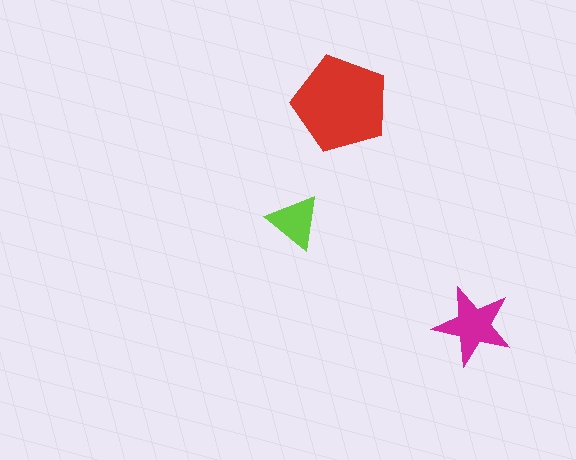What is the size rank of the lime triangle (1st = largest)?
3rd.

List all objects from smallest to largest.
The lime triangle, the magenta star, the red pentagon.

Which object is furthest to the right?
The magenta star is rightmost.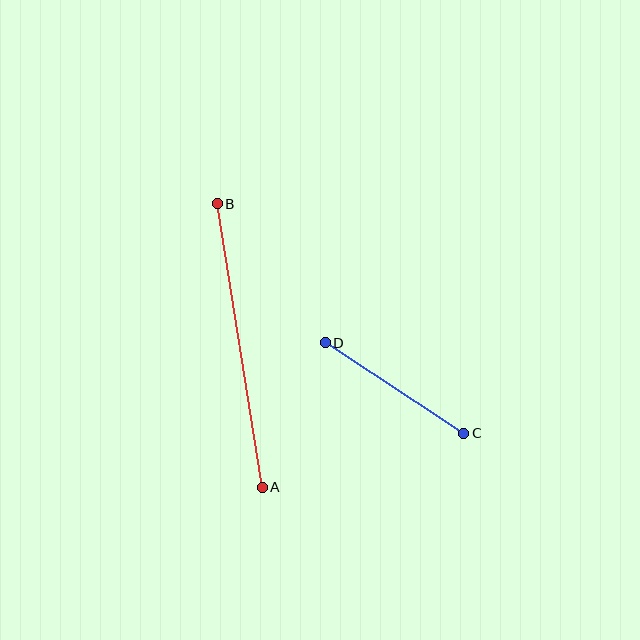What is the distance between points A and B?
The distance is approximately 287 pixels.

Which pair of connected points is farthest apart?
Points A and B are farthest apart.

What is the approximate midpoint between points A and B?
The midpoint is at approximately (240, 345) pixels.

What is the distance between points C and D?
The distance is approximately 166 pixels.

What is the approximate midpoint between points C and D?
The midpoint is at approximately (395, 388) pixels.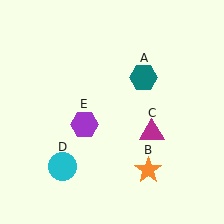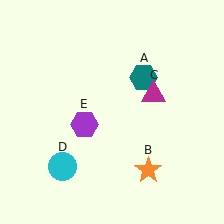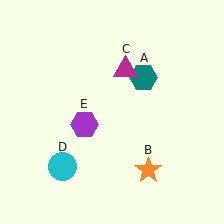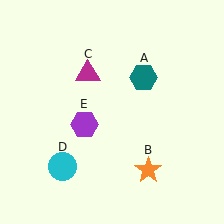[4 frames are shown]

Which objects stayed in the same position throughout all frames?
Teal hexagon (object A) and orange star (object B) and cyan circle (object D) and purple hexagon (object E) remained stationary.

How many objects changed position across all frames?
1 object changed position: magenta triangle (object C).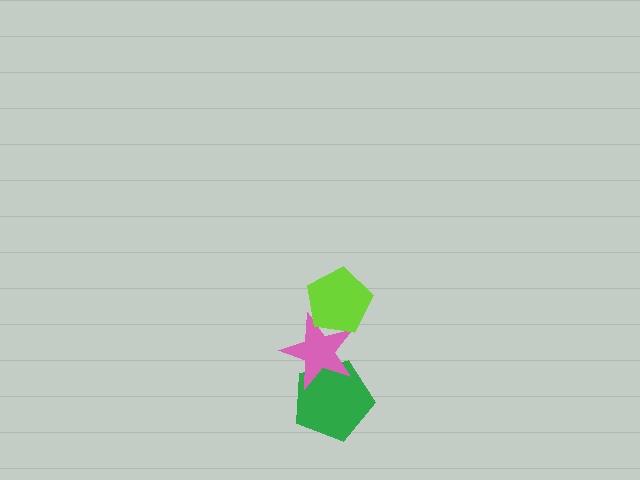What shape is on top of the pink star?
The lime pentagon is on top of the pink star.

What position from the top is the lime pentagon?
The lime pentagon is 1st from the top.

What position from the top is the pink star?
The pink star is 2nd from the top.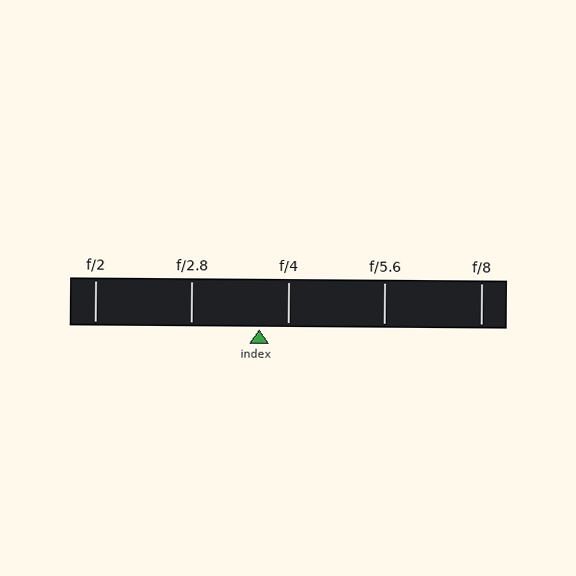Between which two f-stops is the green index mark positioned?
The index mark is between f/2.8 and f/4.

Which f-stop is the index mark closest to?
The index mark is closest to f/4.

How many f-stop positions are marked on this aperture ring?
There are 5 f-stop positions marked.